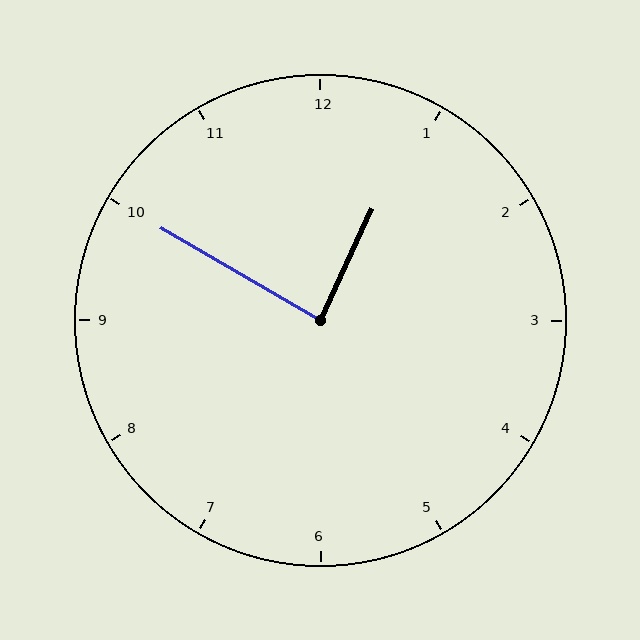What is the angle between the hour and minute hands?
Approximately 85 degrees.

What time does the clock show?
12:50.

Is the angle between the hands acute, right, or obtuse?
It is right.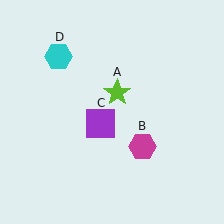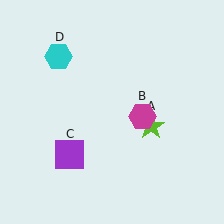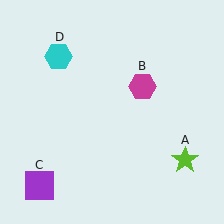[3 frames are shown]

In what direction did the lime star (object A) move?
The lime star (object A) moved down and to the right.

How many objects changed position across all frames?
3 objects changed position: lime star (object A), magenta hexagon (object B), purple square (object C).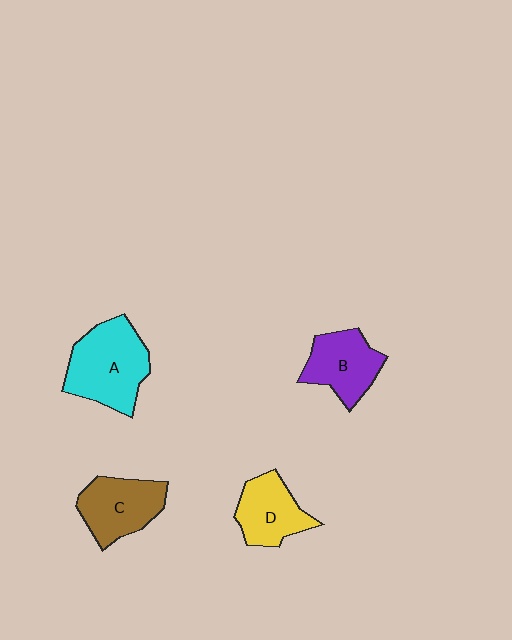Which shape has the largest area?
Shape A (cyan).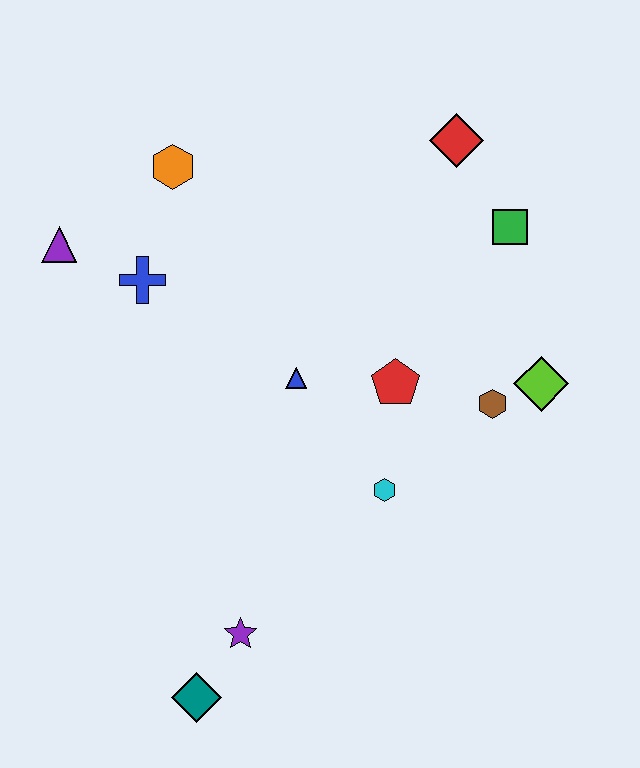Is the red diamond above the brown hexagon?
Yes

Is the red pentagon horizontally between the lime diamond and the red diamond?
No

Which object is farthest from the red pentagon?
The teal diamond is farthest from the red pentagon.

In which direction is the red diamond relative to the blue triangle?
The red diamond is above the blue triangle.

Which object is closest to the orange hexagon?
The blue cross is closest to the orange hexagon.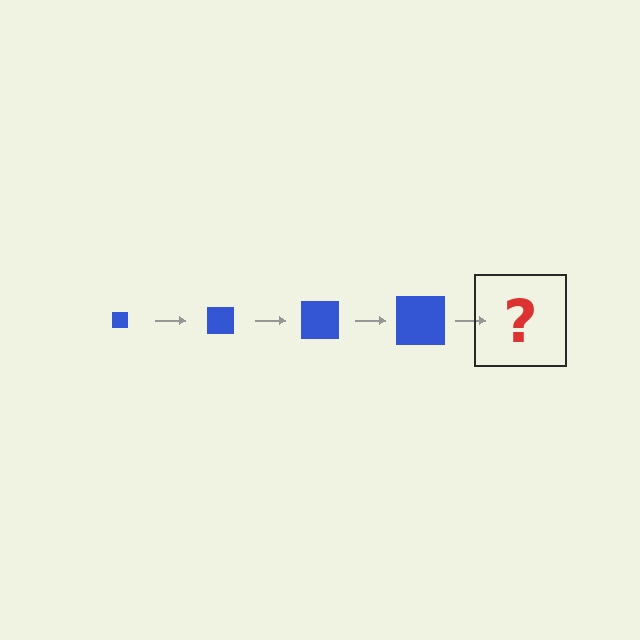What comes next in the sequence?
The next element should be a blue square, larger than the previous one.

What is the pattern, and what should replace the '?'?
The pattern is that the square gets progressively larger each step. The '?' should be a blue square, larger than the previous one.